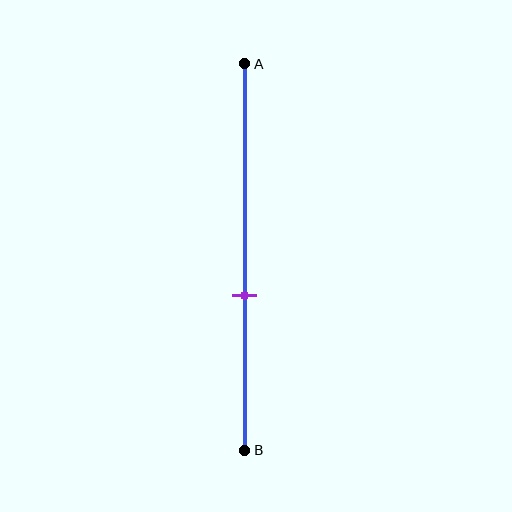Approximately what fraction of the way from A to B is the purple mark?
The purple mark is approximately 60% of the way from A to B.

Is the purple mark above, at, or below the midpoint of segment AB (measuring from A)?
The purple mark is below the midpoint of segment AB.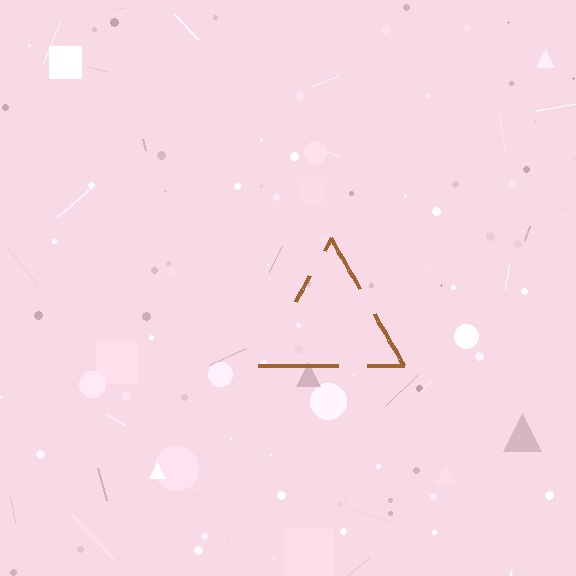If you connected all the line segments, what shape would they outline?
They would outline a triangle.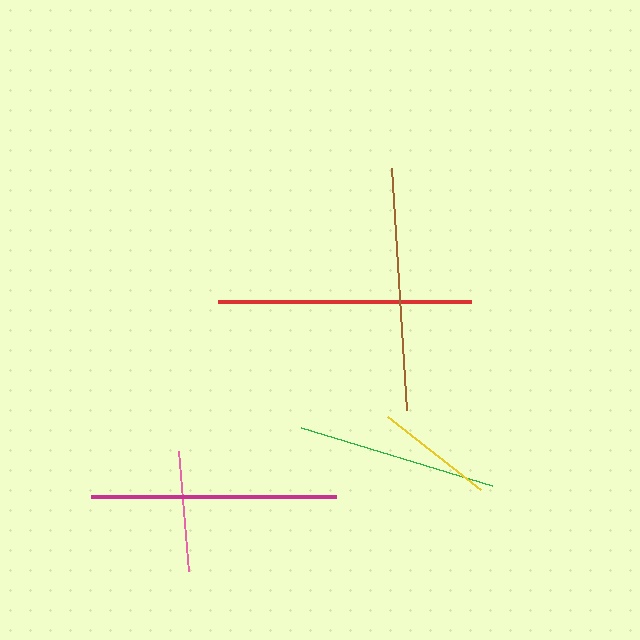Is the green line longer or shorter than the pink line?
The green line is longer than the pink line.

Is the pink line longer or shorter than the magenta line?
The magenta line is longer than the pink line.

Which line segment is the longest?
The red line is the longest at approximately 254 pixels.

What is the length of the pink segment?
The pink segment is approximately 120 pixels long.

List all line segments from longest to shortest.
From longest to shortest: red, magenta, brown, green, pink, yellow.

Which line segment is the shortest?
The yellow line is the shortest at approximately 119 pixels.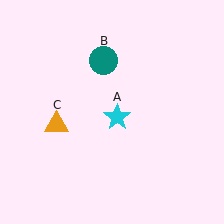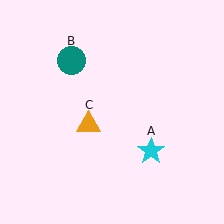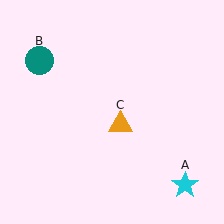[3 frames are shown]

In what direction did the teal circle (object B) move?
The teal circle (object B) moved left.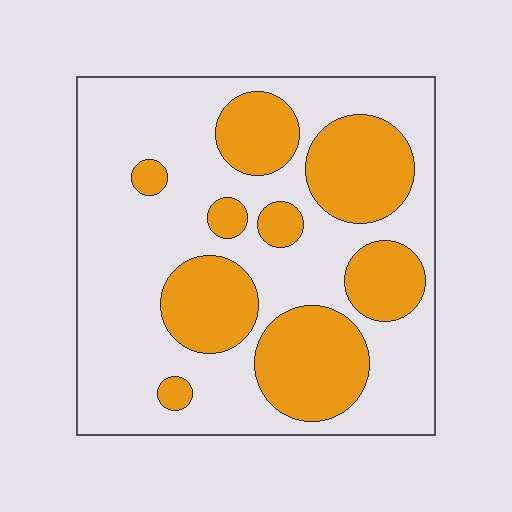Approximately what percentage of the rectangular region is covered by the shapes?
Approximately 35%.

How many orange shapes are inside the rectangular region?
9.